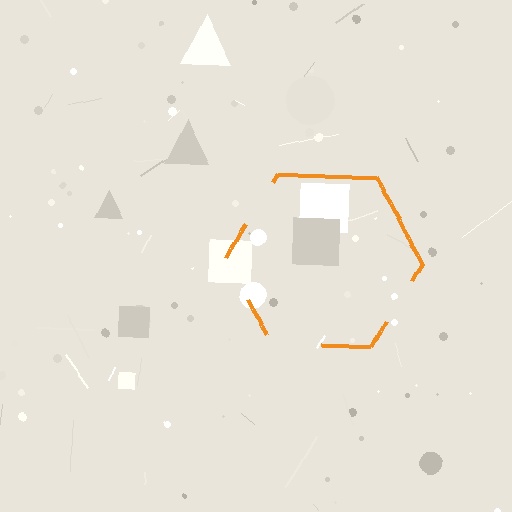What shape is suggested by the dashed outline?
The dashed outline suggests a hexagon.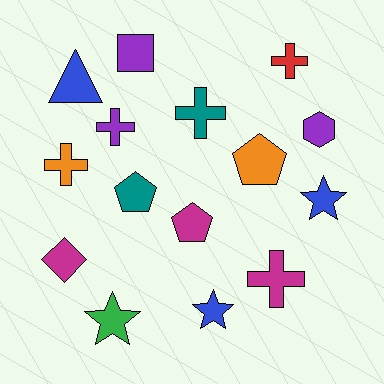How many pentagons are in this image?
There are 3 pentagons.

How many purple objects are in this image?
There are 3 purple objects.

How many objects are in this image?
There are 15 objects.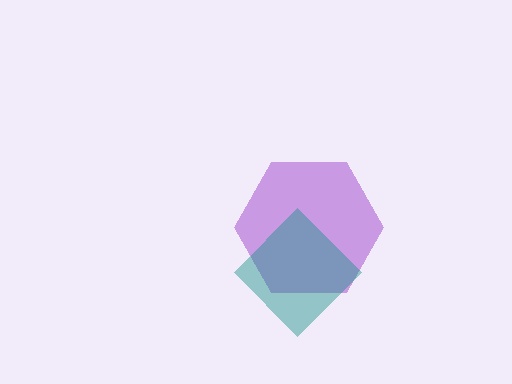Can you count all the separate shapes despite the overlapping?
Yes, there are 2 separate shapes.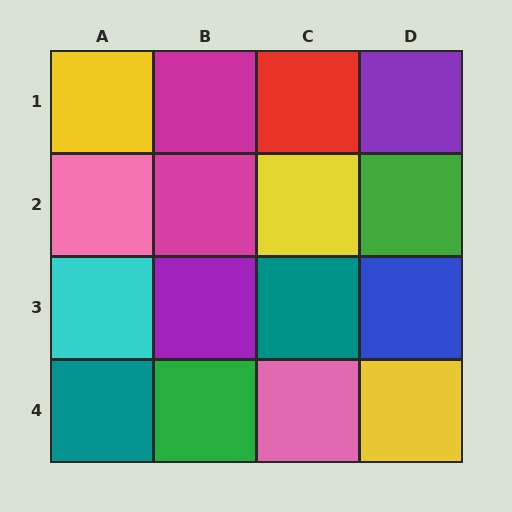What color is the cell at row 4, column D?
Yellow.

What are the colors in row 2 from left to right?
Pink, magenta, yellow, green.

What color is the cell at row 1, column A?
Yellow.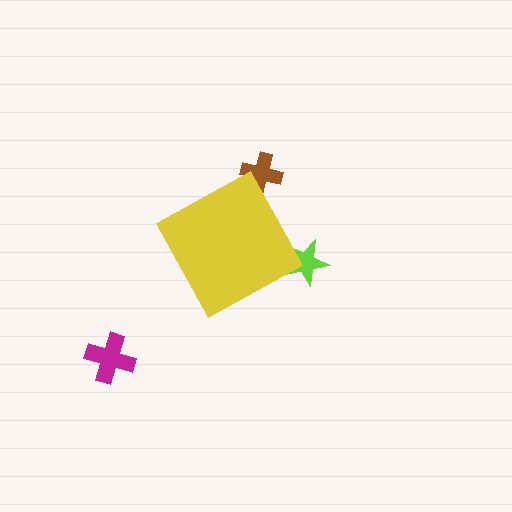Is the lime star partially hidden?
Yes, the lime star is partially hidden behind the yellow diamond.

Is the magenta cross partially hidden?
No, the magenta cross is fully visible.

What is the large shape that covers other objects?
A yellow diamond.